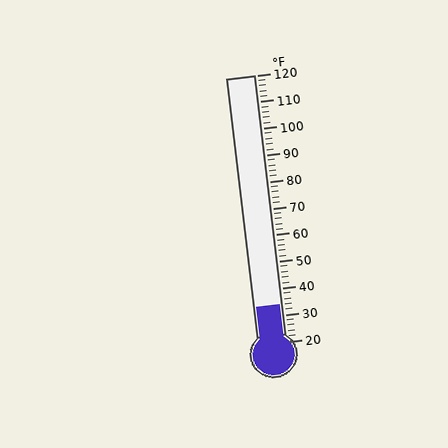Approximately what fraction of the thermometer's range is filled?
The thermometer is filled to approximately 15% of its range.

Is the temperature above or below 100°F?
The temperature is below 100°F.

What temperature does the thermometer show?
The thermometer shows approximately 34°F.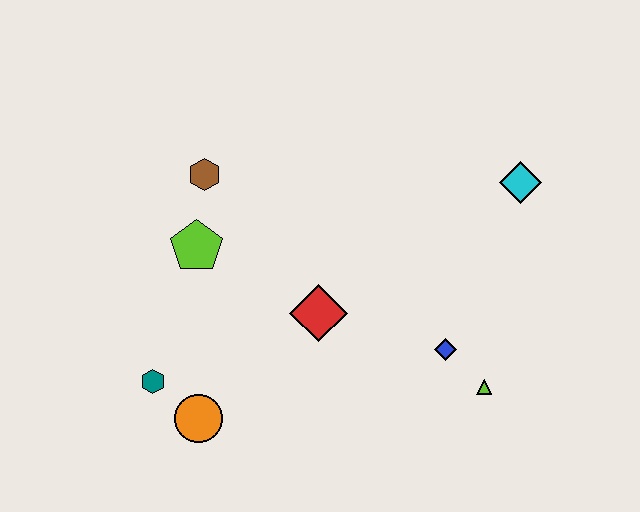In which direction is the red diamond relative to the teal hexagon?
The red diamond is to the right of the teal hexagon.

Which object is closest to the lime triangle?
The blue diamond is closest to the lime triangle.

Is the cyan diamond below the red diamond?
No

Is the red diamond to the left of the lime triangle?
Yes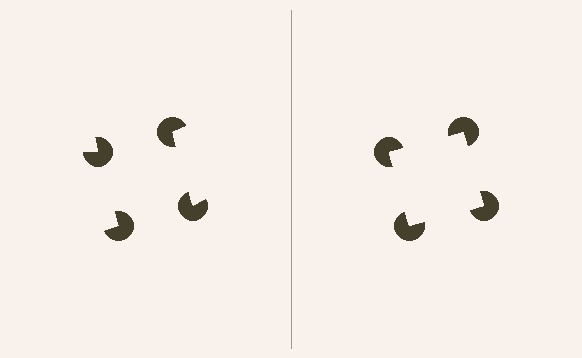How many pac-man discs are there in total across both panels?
8 — 4 on each side.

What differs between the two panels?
The pac-man discs are positioned identically on both sides; only the wedge orientations differ. On the right they align to a square; on the left they are misaligned.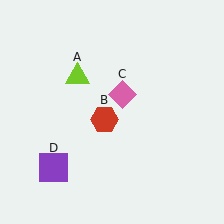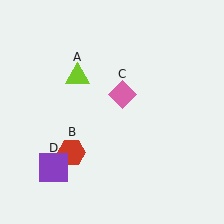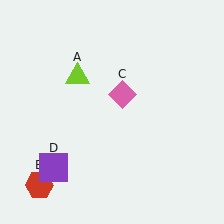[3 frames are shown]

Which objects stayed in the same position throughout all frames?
Lime triangle (object A) and pink diamond (object C) and purple square (object D) remained stationary.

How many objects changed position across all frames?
1 object changed position: red hexagon (object B).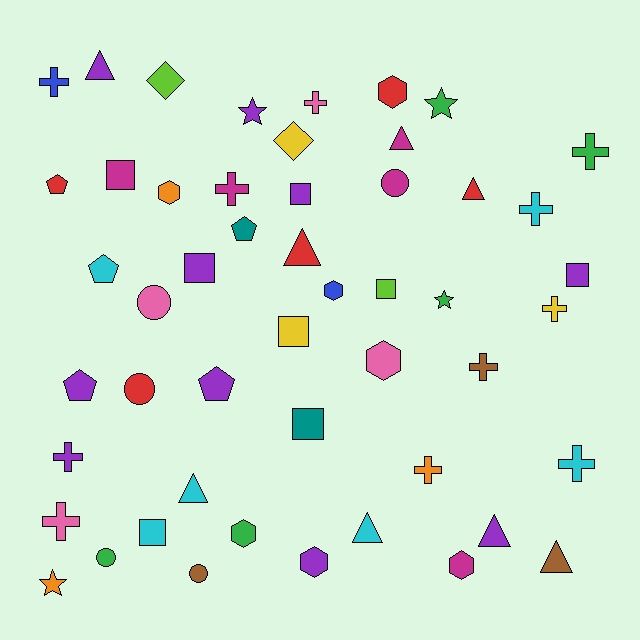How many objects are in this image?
There are 50 objects.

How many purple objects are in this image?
There are 10 purple objects.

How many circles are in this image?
There are 5 circles.